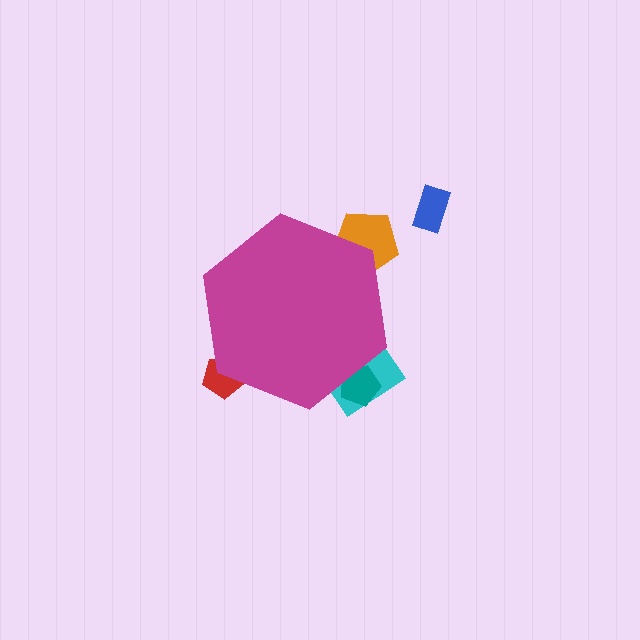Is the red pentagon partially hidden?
Yes, the red pentagon is partially hidden behind the magenta hexagon.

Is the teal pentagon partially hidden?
Yes, the teal pentagon is partially hidden behind the magenta hexagon.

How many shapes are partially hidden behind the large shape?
4 shapes are partially hidden.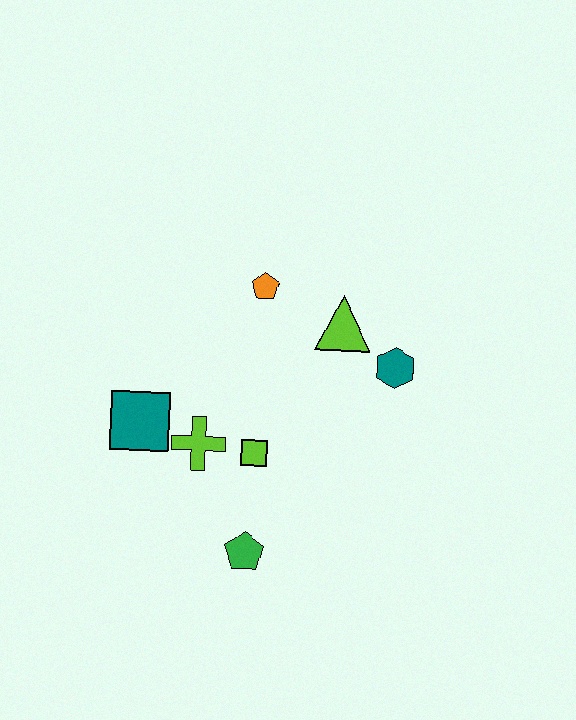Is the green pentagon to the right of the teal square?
Yes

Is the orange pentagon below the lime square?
No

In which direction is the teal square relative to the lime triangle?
The teal square is to the left of the lime triangle.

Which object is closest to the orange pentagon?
The lime triangle is closest to the orange pentagon.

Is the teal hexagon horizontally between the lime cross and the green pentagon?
No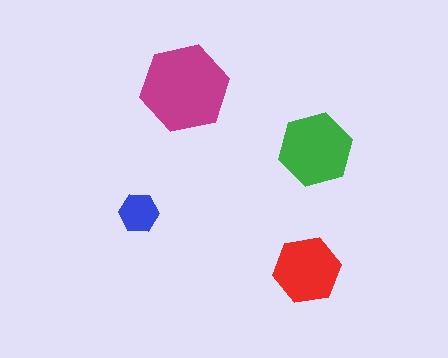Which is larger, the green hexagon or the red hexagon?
The green one.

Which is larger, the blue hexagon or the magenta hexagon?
The magenta one.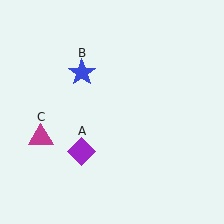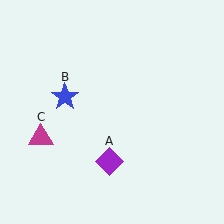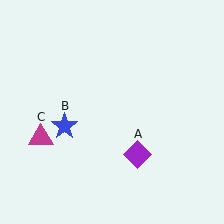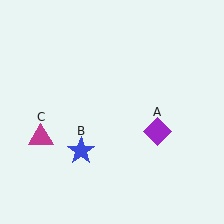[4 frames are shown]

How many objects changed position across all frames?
2 objects changed position: purple diamond (object A), blue star (object B).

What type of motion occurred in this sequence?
The purple diamond (object A), blue star (object B) rotated counterclockwise around the center of the scene.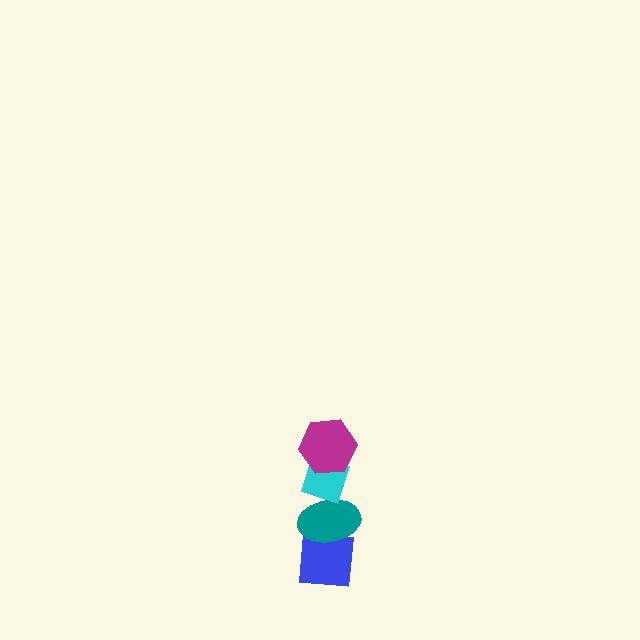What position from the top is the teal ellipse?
The teal ellipse is 3rd from the top.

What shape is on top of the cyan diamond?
The magenta hexagon is on top of the cyan diamond.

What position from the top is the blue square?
The blue square is 4th from the top.